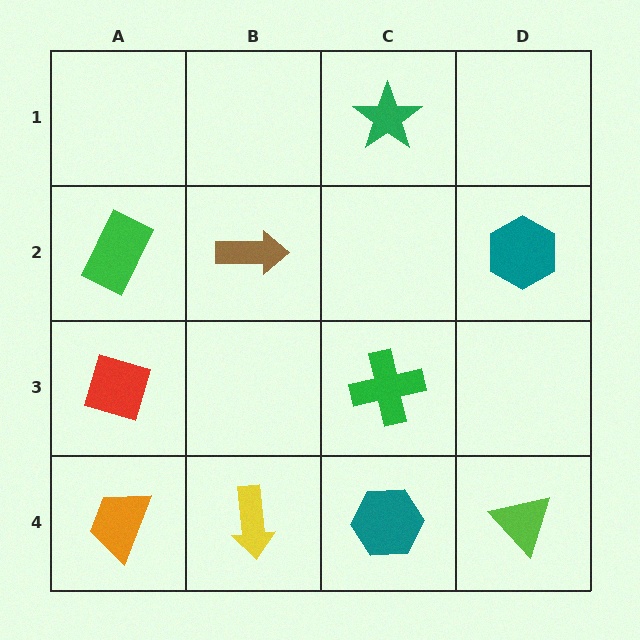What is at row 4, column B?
A yellow arrow.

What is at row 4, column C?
A teal hexagon.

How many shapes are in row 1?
1 shape.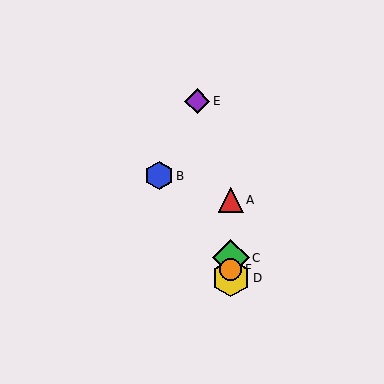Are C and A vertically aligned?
Yes, both are at x≈231.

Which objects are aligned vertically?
Objects A, C, D, F are aligned vertically.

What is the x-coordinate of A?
Object A is at x≈231.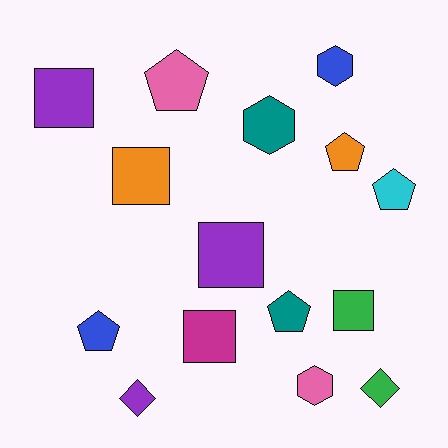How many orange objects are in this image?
There are 2 orange objects.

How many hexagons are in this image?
There are 3 hexagons.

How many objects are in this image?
There are 15 objects.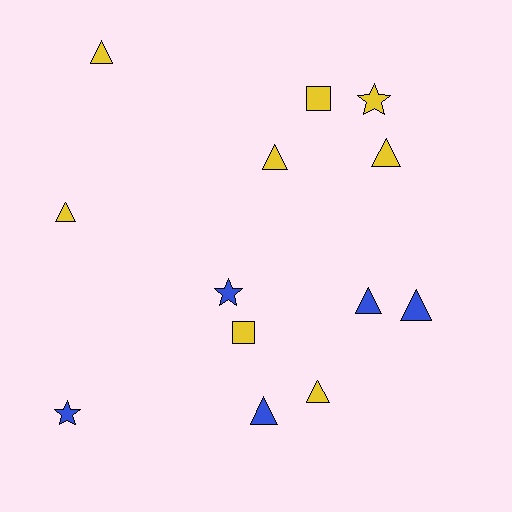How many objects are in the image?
There are 13 objects.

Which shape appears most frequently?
Triangle, with 8 objects.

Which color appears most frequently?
Yellow, with 8 objects.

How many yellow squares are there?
There are 2 yellow squares.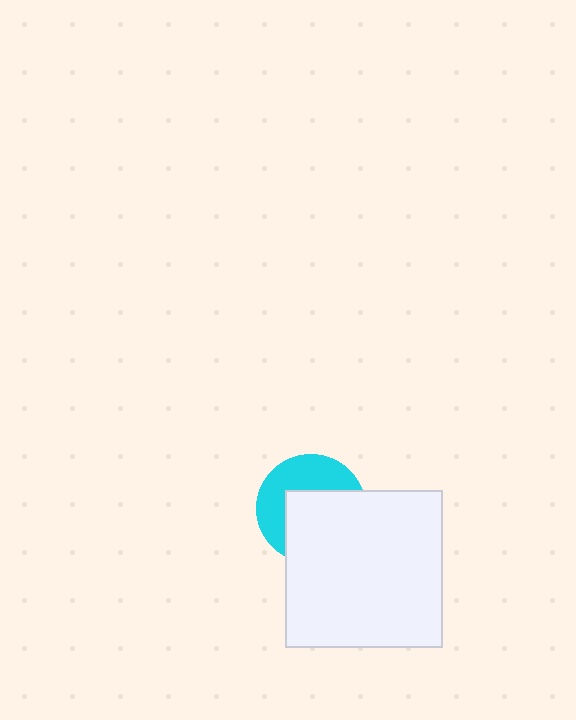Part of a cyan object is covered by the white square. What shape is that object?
It is a circle.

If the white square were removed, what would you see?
You would see the complete cyan circle.